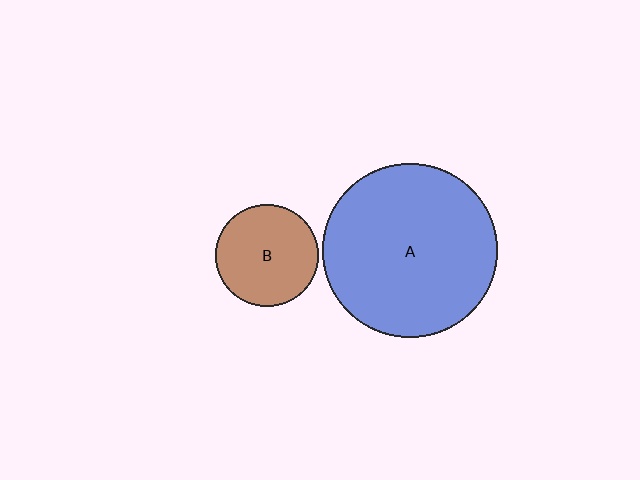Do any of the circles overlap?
No, none of the circles overlap.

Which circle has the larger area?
Circle A (blue).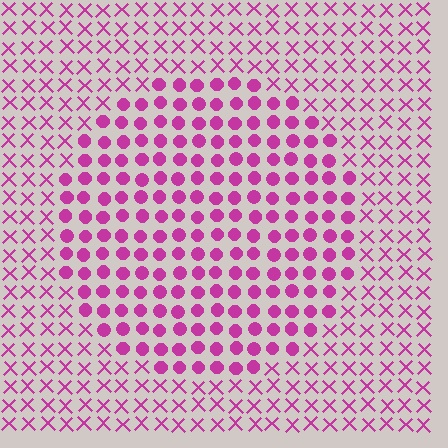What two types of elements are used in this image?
The image uses circles inside the circle region and X marks outside it.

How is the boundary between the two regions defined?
The boundary is defined by a change in element shape: circles inside vs. X marks outside. All elements share the same color and spacing.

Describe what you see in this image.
The image is filled with small magenta elements arranged in a uniform grid. A circle-shaped region contains circles, while the surrounding area contains X marks. The boundary is defined purely by the change in element shape.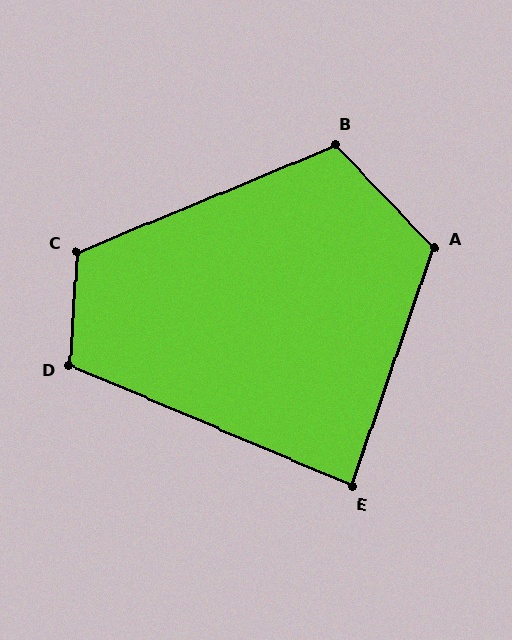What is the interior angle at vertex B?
Approximately 111 degrees (obtuse).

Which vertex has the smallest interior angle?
E, at approximately 86 degrees.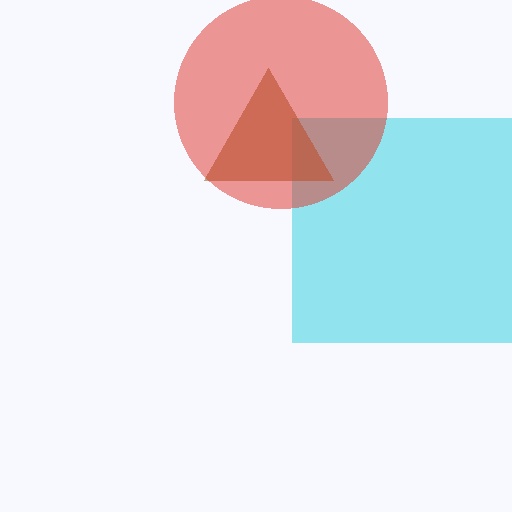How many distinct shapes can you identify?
There are 3 distinct shapes: a cyan square, a brown triangle, a red circle.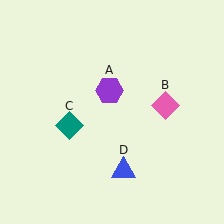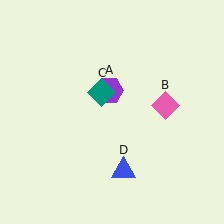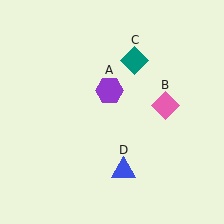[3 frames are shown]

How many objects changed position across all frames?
1 object changed position: teal diamond (object C).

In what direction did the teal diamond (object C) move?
The teal diamond (object C) moved up and to the right.